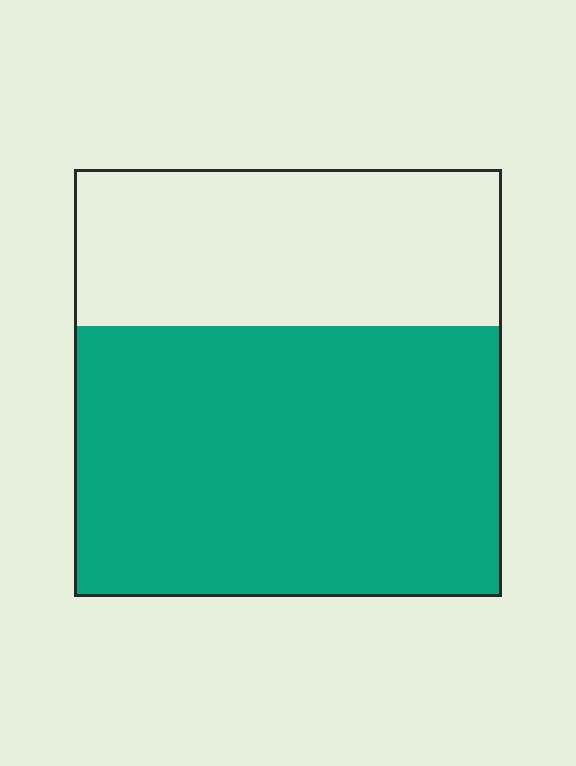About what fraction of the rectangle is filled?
About five eighths (5/8).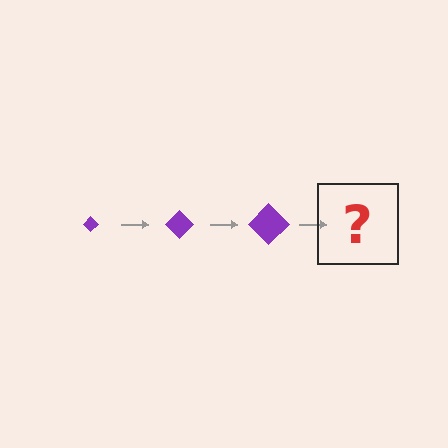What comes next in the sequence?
The next element should be a purple diamond, larger than the previous one.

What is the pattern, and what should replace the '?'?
The pattern is that the diamond gets progressively larger each step. The '?' should be a purple diamond, larger than the previous one.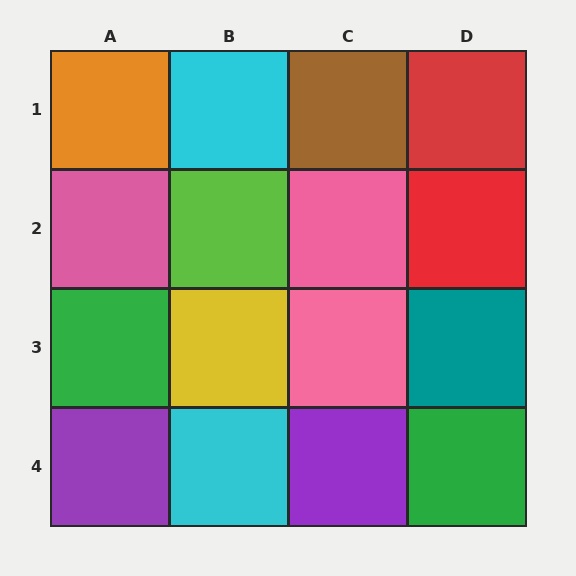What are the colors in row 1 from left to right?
Orange, cyan, brown, red.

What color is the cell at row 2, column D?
Red.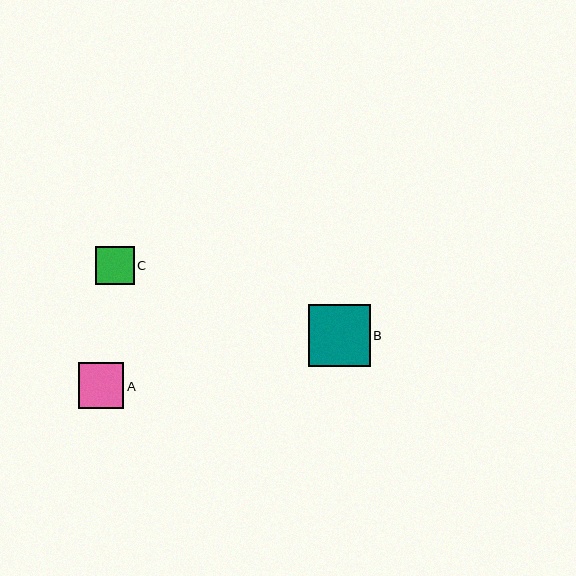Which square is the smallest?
Square C is the smallest with a size of approximately 39 pixels.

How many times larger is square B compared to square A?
Square B is approximately 1.4 times the size of square A.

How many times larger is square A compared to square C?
Square A is approximately 1.2 times the size of square C.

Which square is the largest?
Square B is the largest with a size of approximately 62 pixels.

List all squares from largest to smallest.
From largest to smallest: B, A, C.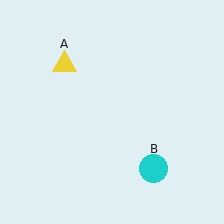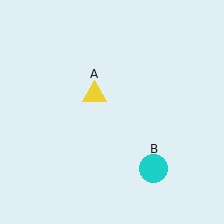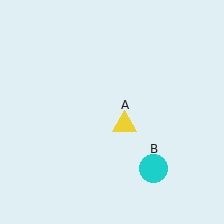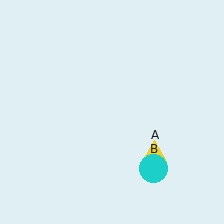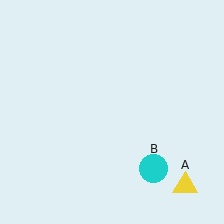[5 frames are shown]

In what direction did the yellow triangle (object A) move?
The yellow triangle (object A) moved down and to the right.